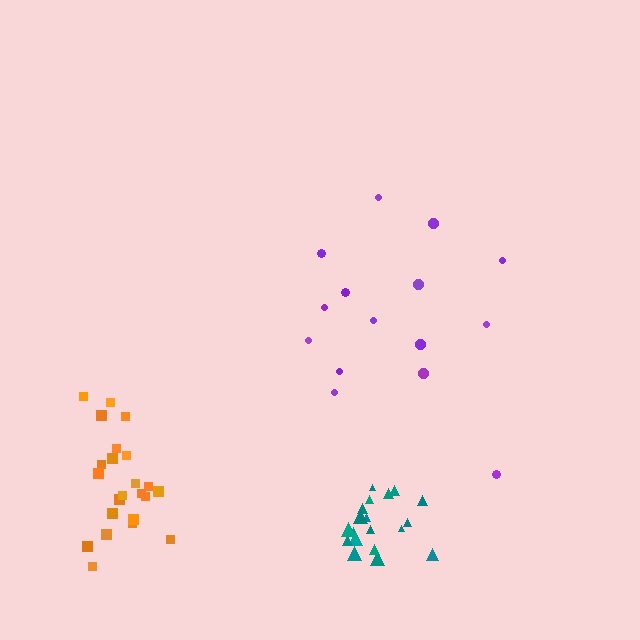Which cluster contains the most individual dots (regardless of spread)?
Orange (23).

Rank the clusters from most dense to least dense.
teal, orange, purple.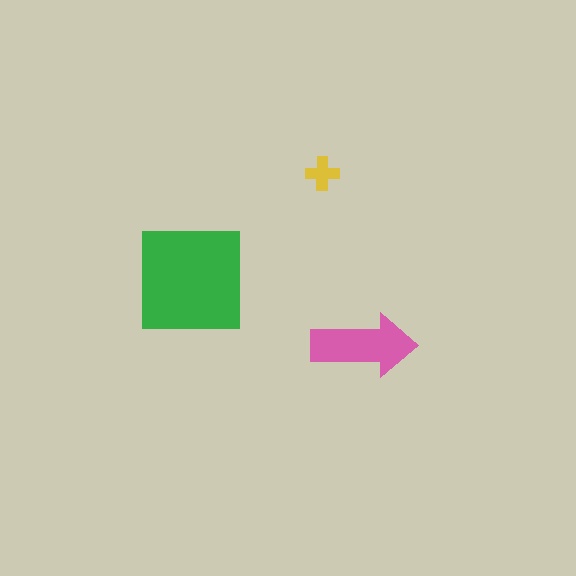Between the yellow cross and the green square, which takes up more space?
The green square.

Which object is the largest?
The green square.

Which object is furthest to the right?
The pink arrow is rightmost.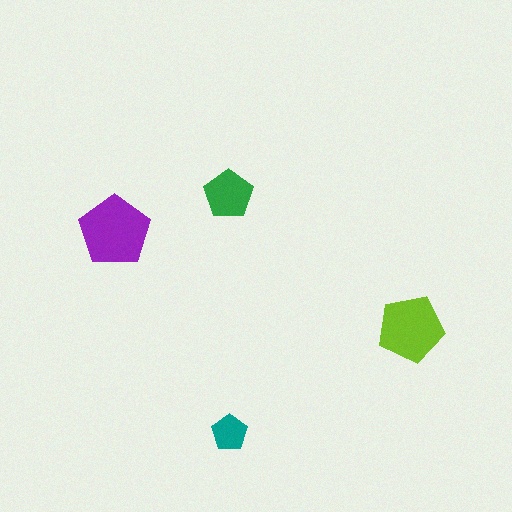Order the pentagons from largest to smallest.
the purple one, the lime one, the green one, the teal one.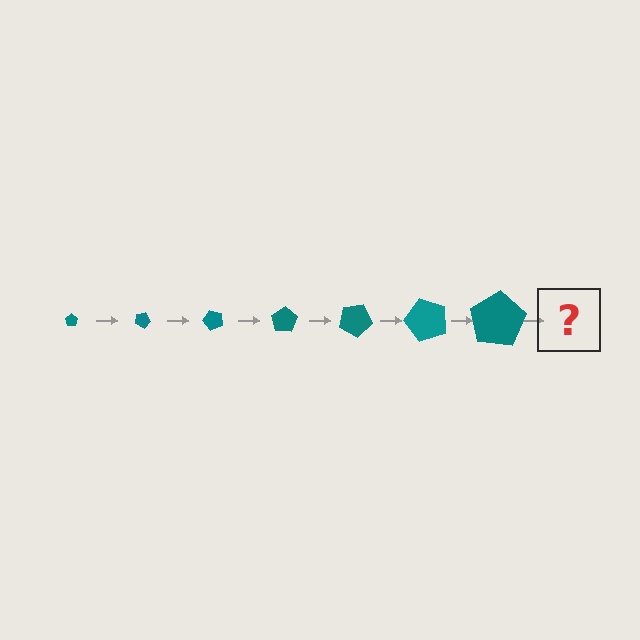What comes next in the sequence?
The next element should be a pentagon, larger than the previous one and rotated 175 degrees from the start.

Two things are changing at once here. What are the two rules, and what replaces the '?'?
The two rules are that the pentagon grows larger each step and it rotates 25 degrees each step. The '?' should be a pentagon, larger than the previous one and rotated 175 degrees from the start.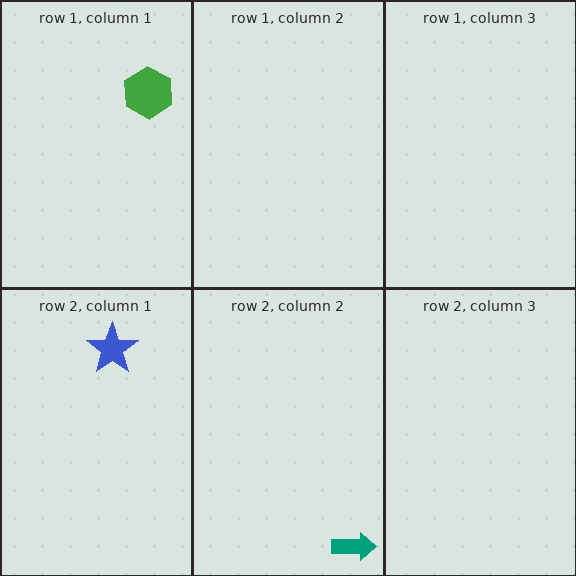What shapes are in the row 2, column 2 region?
The teal arrow.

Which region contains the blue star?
The row 2, column 1 region.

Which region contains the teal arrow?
The row 2, column 2 region.